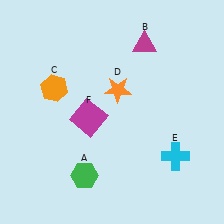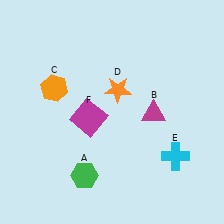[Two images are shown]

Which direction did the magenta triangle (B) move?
The magenta triangle (B) moved down.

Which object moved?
The magenta triangle (B) moved down.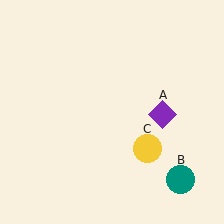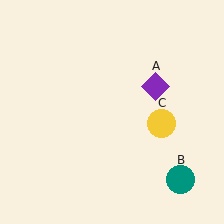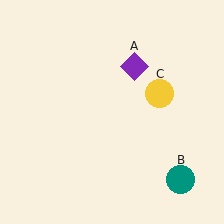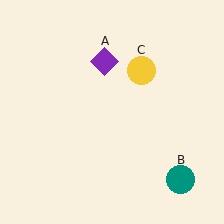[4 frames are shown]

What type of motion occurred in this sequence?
The purple diamond (object A), yellow circle (object C) rotated counterclockwise around the center of the scene.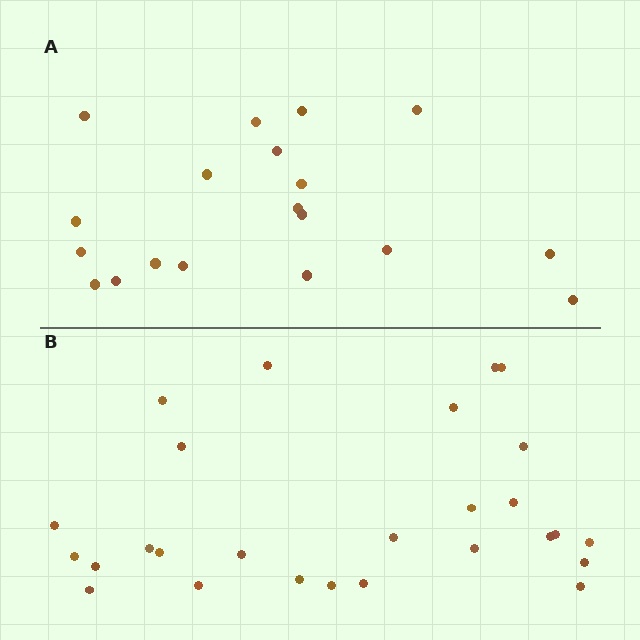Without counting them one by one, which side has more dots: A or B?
Region B (the bottom region) has more dots.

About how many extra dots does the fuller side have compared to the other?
Region B has roughly 8 or so more dots than region A.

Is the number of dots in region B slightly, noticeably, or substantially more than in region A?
Region B has noticeably more, but not dramatically so. The ratio is roughly 1.4 to 1.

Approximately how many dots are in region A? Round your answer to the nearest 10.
About 20 dots. (The exact count is 19, which rounds to 20.)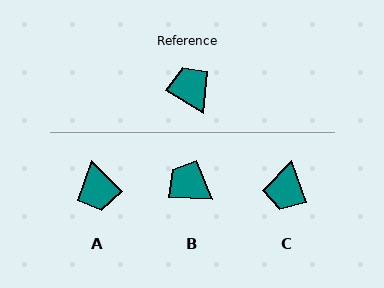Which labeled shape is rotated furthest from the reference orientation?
A, about 167 degrees away.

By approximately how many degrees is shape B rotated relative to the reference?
Approximately 29 degrees counter-clockwise.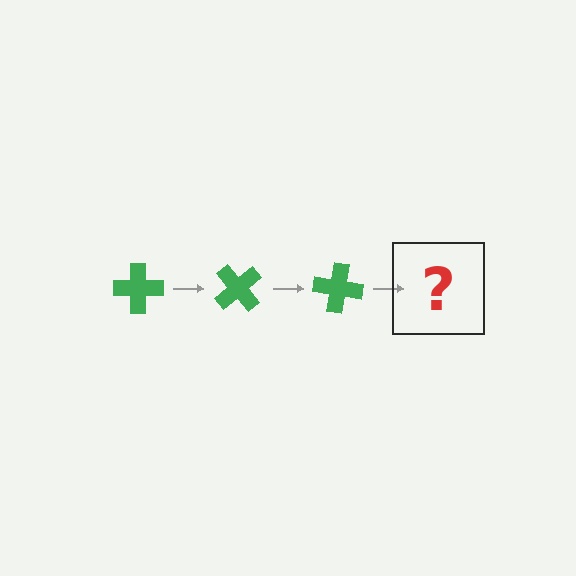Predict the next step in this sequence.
The next step is a green cross rotated 150 degrees.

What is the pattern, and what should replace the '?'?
The pattern is that the cross rotates 50 degrees each step. The '?' should be a green cross rotated 150 degrees.